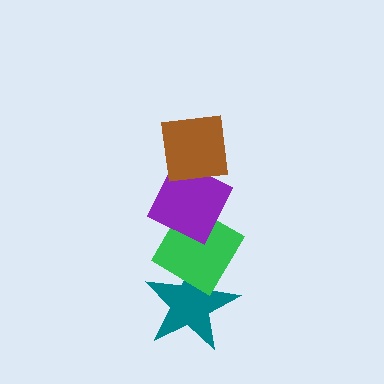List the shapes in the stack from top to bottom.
From top to bottom: the brown square, the purple diamond, the green diamond, the teal star.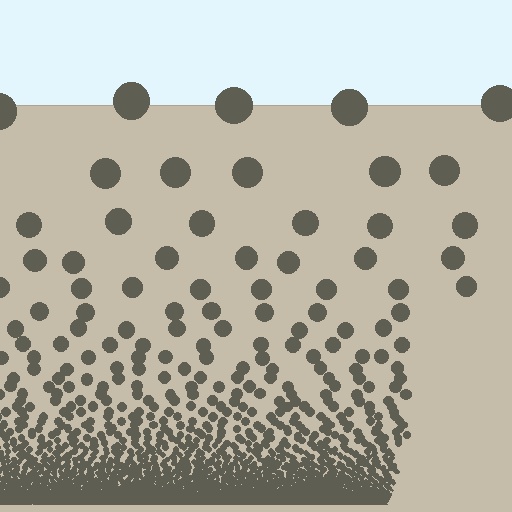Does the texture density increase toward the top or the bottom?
Density increases toward the bottom.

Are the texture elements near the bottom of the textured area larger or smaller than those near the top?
Smaller. The gradient is inverted — elements near the bottom are smaller and denser.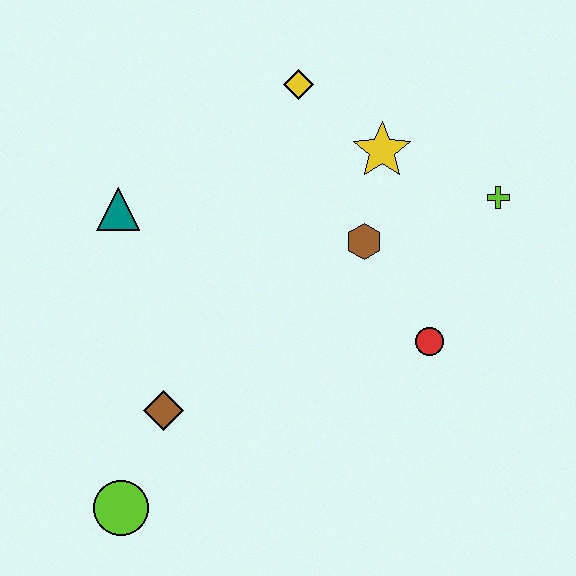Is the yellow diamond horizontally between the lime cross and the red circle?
No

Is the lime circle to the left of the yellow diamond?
Yes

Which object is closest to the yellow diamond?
The yellow star is closest to the yellow diamond.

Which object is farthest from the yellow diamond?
The lime circle is farthest from the yellow diamond.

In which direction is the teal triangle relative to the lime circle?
The teal triangle is above the lime circle.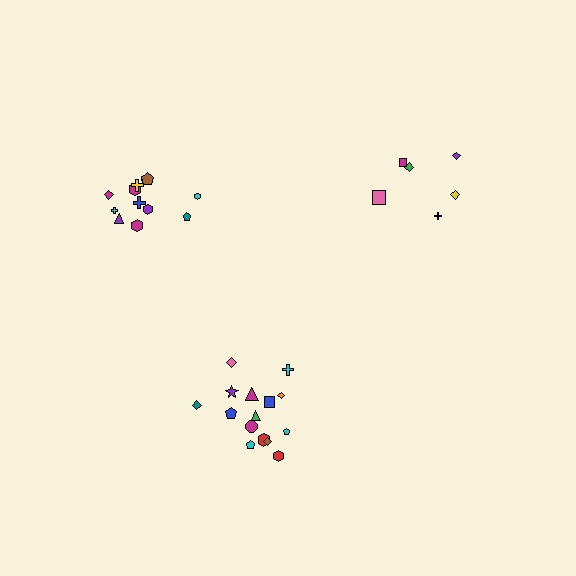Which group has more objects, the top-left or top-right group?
The top-left group.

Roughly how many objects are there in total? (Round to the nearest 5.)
Roughly 35 objects in total.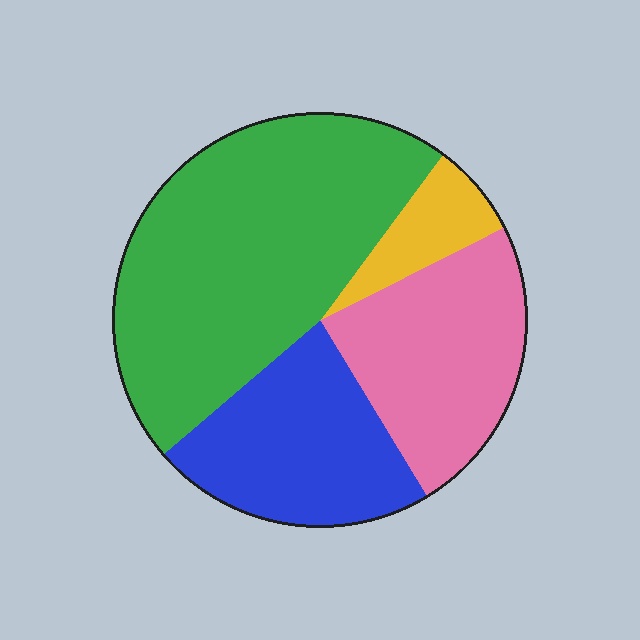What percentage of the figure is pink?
Pink takes up about one quarter (1/4) of the figure.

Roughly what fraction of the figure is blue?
Blue covers around 20% of the figure.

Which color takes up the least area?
Yellow, at roughly 5%.